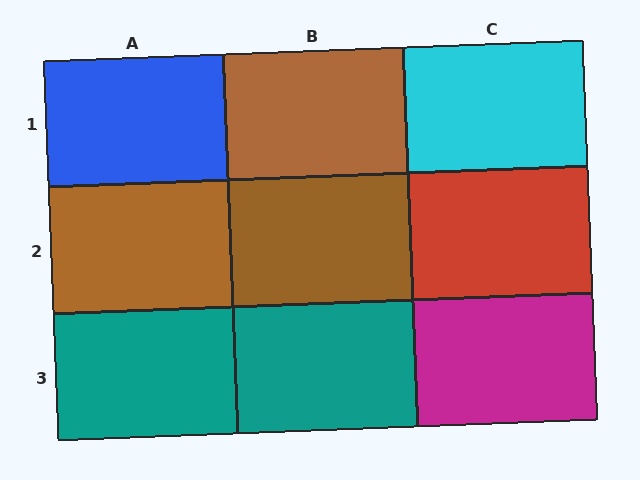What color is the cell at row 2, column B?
Brown.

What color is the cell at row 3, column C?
Magenta.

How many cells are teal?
2 cells are teal.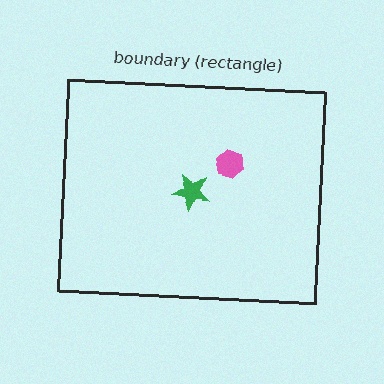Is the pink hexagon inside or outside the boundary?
Inside.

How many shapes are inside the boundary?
2 inside, 0 outside.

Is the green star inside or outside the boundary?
Inside.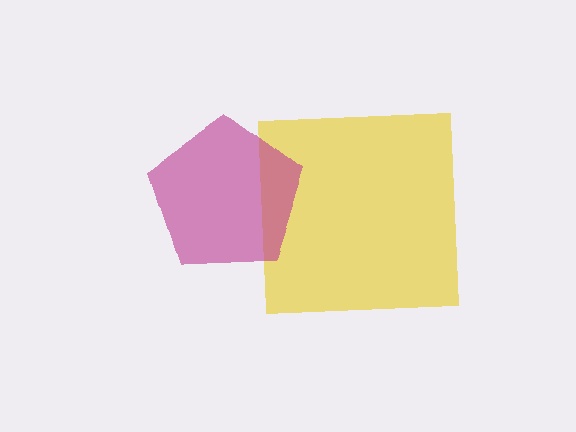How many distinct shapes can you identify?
There are 2 distinct shapes: a yellow square, a magenta pentagon.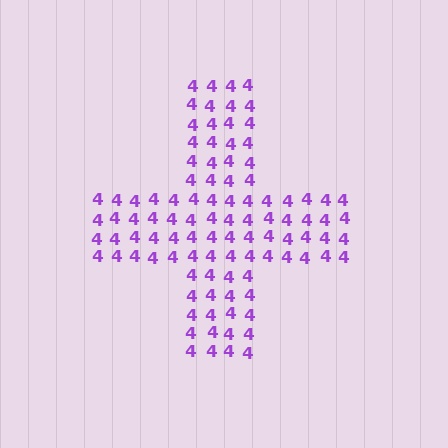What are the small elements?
The small elements are digit 4's.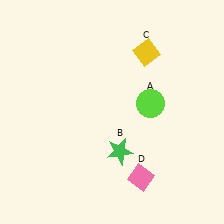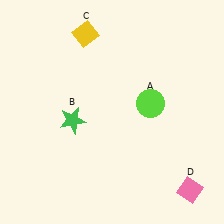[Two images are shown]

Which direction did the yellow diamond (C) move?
The yellow diamond (C) moved left.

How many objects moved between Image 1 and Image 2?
3 objects moved between the two images.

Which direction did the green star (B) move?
The green star (B) moved left.